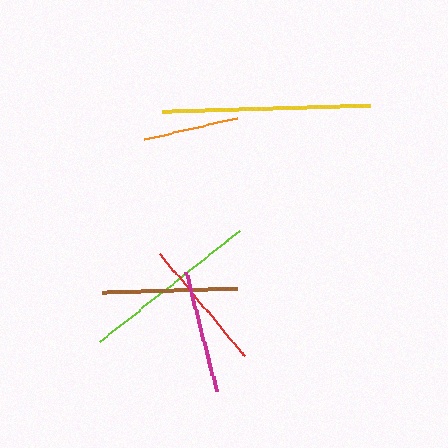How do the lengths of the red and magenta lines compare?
The red and magenta lines are approximately the same length.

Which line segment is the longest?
The yellow line is the longest at approximately 208 pixels.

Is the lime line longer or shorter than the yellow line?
The yellow line is longer than the lime line.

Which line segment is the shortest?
The orange line is the shortest at approximately 95 pixels.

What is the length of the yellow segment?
The yellow segment is approximately 208 pixels long.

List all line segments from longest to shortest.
From longest to shortest: yellow, lime, brown, red, magenta, orange.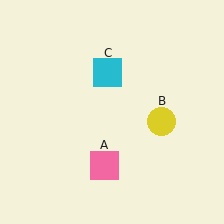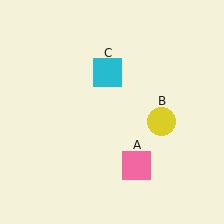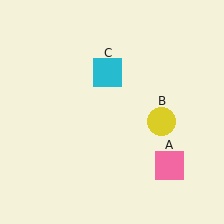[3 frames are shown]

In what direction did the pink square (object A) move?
The pink square (object A) moved right.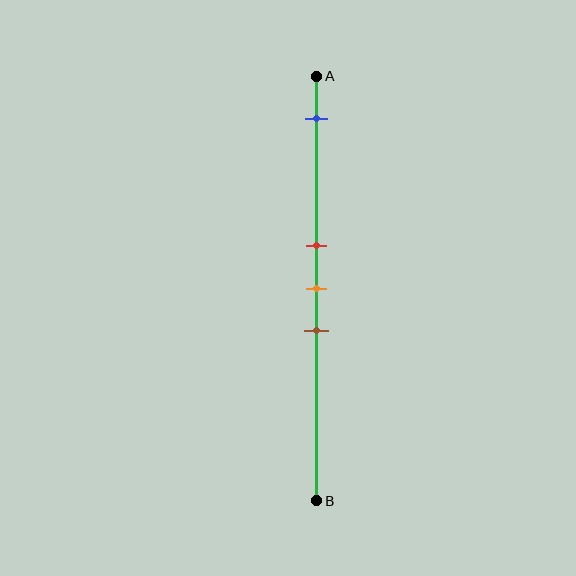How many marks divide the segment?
There are 4 marks dividing the segment.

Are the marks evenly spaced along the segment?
No, the marks are not evenly spaced.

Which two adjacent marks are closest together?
The red and orange marks are the closest adjacent pair.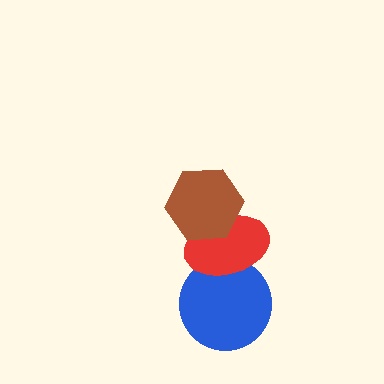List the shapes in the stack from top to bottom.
From top to bottom: the brown hexagon, the red ellipse, the blue circle.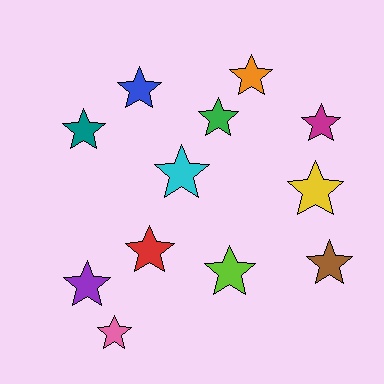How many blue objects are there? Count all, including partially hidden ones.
There is 1 blue object.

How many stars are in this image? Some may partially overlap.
There are 12 stars.